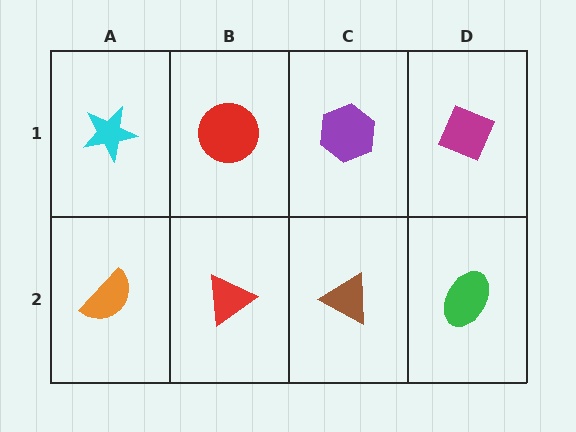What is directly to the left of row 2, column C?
A red triangle.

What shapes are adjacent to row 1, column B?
A red triangle (row 2, column B), a cyan star (row 1, column A), a purple hexagon (row 1, column C).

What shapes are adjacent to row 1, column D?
A green ellipse (row 2, column D), a purple hexagon (row 1, column C).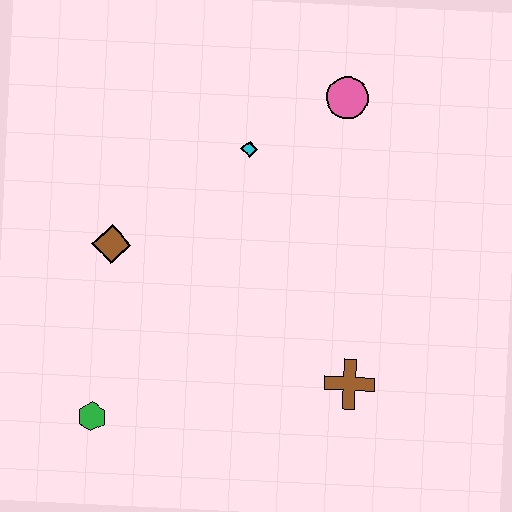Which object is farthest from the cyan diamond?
The green hexagon is farthest from the cyan diamond.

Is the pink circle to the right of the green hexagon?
Yes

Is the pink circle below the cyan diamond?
No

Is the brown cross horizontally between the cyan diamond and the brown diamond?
No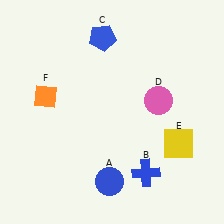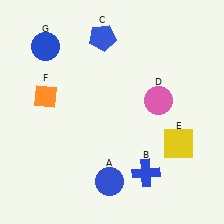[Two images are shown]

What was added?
A blue circle (G) was added in Image 2.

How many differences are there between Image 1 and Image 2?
There is 1 difference between the two images.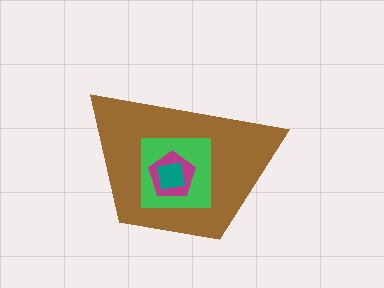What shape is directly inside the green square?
The magenta pentagon.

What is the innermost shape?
The teal square.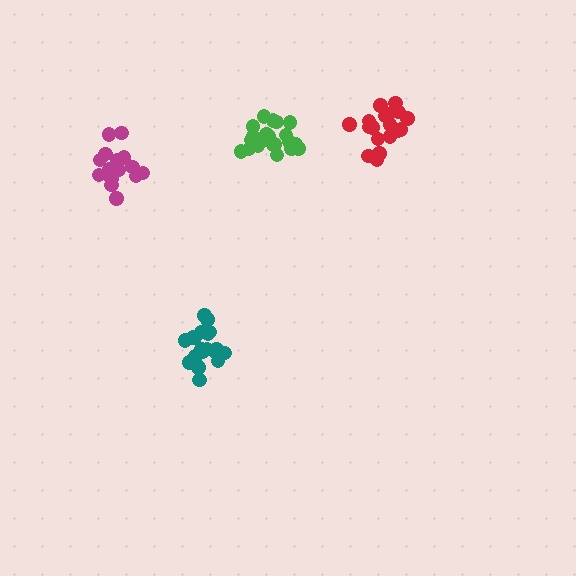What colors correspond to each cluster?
The clusters are colored: magenta, green, teal, red.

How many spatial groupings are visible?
There are 4 spatial groupings.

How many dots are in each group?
Group 1: 16 dots, Group 2: 21 dots, Group 3: 20 dots, Group 4: 20 dots (77 total).